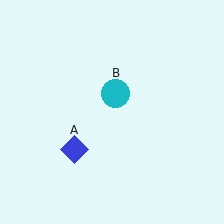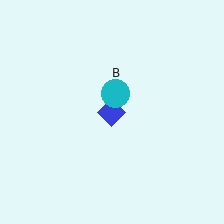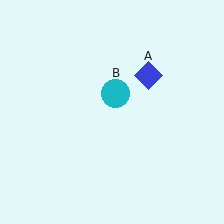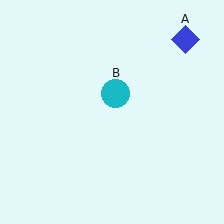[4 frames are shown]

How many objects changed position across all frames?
1 object changed position: blue diamond (object A).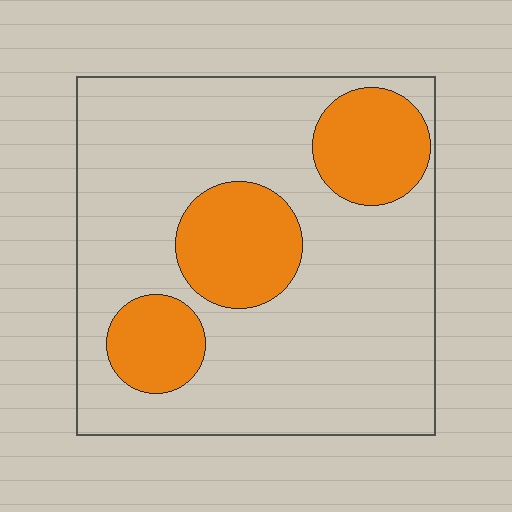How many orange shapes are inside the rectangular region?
3.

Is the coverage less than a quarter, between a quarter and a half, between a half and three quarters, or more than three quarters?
Less than a quarter.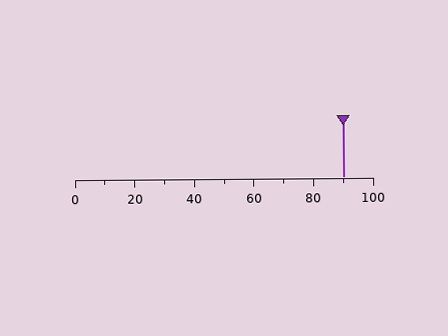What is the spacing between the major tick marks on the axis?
The major ticks are spaced 20 apart.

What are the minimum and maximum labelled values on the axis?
The axis runs from 0 to 100.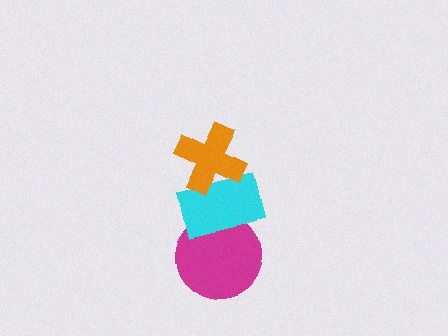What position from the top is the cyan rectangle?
The cyan rectangle is 2nd from the top.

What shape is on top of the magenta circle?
The cyan rectangle is on top of the magenta circle.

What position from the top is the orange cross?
The orange cross is 1st from the top.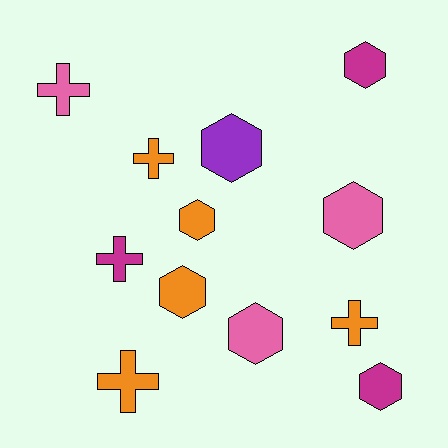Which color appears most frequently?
Orange, with 5 objects.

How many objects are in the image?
There are 12 objects.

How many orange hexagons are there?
There are 2 orange hexagons.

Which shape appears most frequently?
Hexagon, with 7 objects.